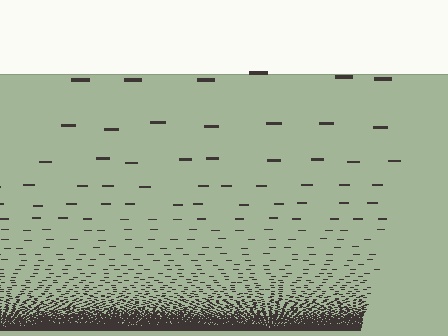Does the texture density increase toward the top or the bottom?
Density increases toward the bottom.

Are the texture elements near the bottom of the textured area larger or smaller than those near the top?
Smaller. The gradient is inverted — elements near the bottom are smaller and denser.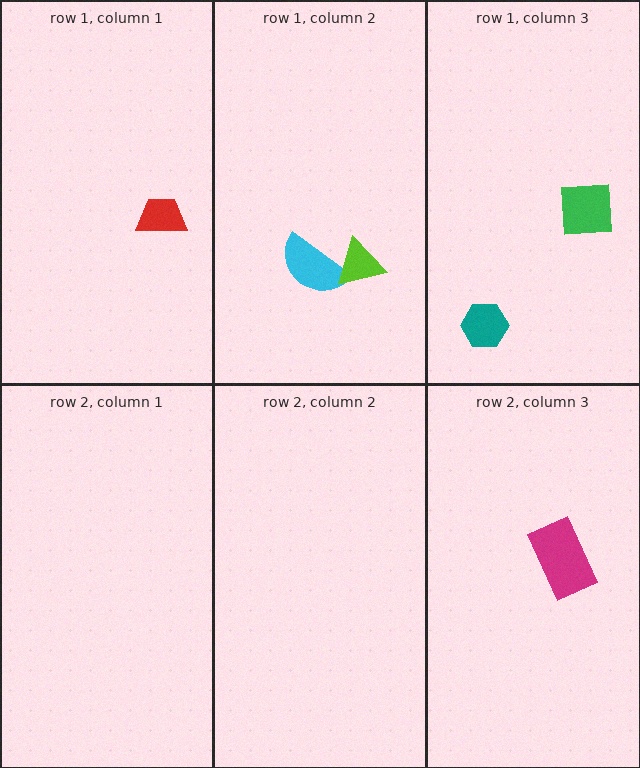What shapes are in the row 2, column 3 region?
The magenta rectangle.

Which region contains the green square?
The row 1, column 3 region.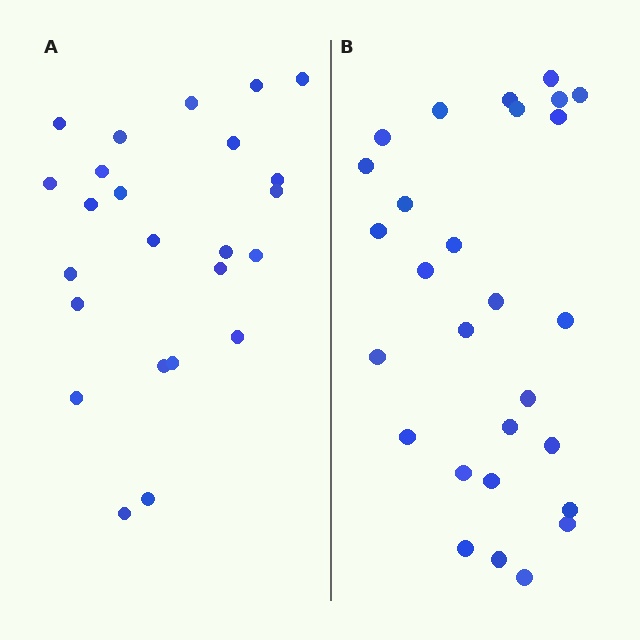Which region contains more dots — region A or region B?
Region B (the right region) has more dots.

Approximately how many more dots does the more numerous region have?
Region B has about 4 more dots than region A.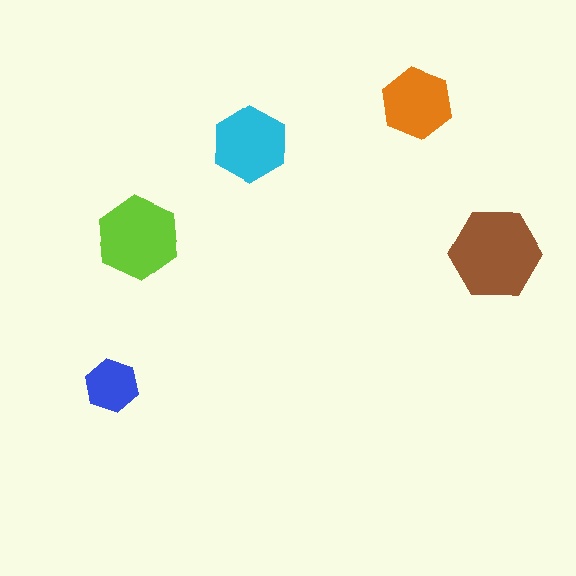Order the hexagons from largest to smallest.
the brown one, the lime one, the cyan one, the orange one, the blue one.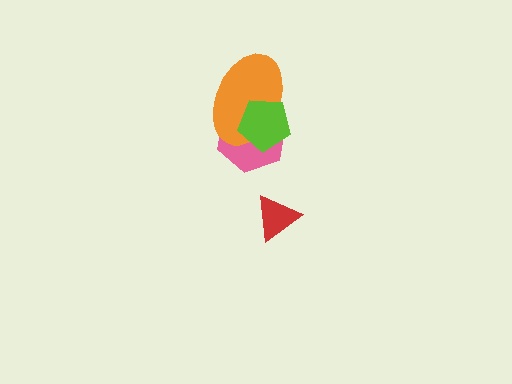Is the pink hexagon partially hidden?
Yes, it is partially covered by another shape.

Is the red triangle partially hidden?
No, no other shape covers it.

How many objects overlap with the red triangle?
0 objects overlap with the red triangle.